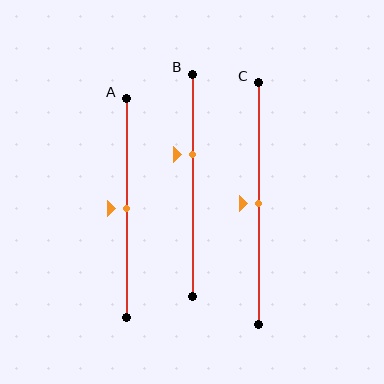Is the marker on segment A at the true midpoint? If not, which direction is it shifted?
Yes, the marker on segment A is at the true midpoint.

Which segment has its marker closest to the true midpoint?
Segment A has its marker closest to the true midpoint.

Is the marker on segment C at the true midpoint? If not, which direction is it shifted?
Yes, the marker on segment C is at the true midpoint.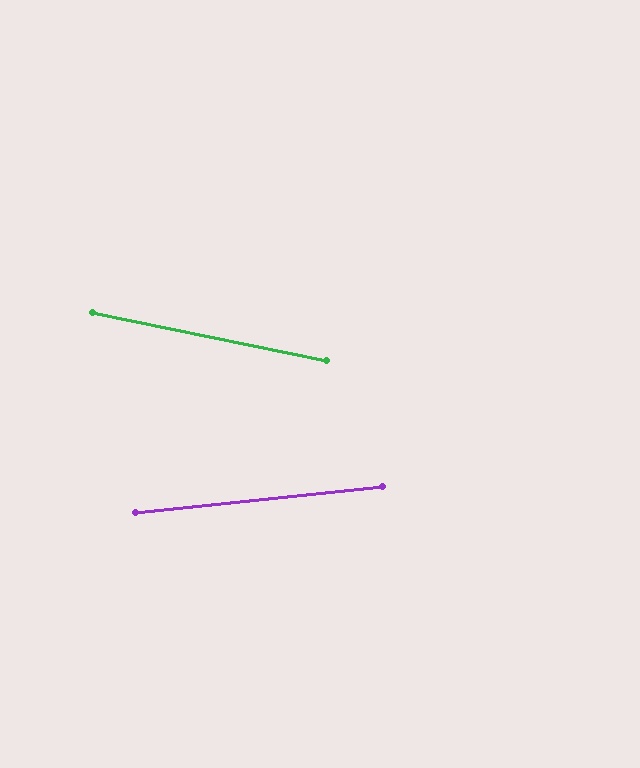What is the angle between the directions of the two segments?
Approximately 18 degrees.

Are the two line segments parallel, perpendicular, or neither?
Neither parallel nor perpendicular — they differ by about 18°.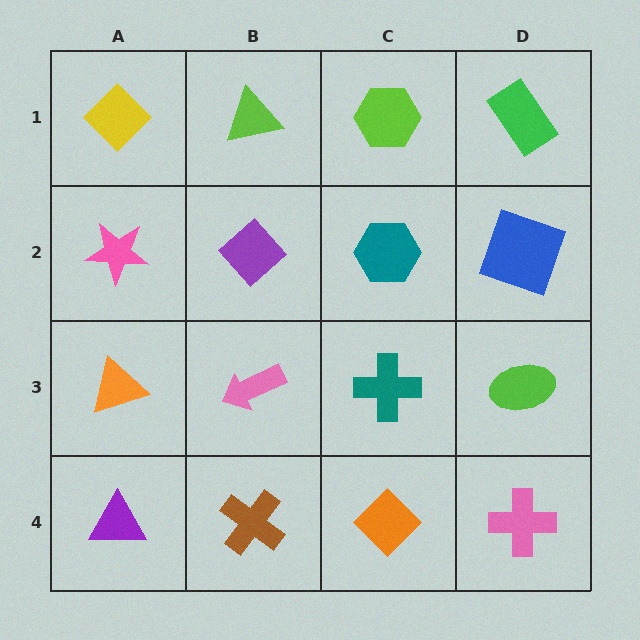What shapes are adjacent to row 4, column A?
An orange triangle (row 3, column A), a brown cross (row 4, column B).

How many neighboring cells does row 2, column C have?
4.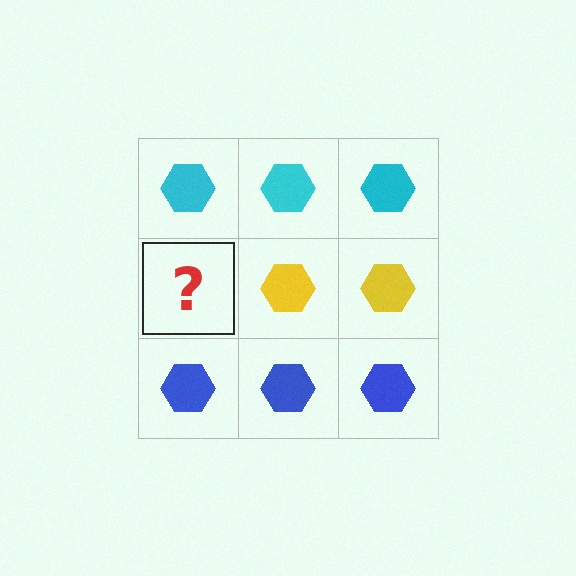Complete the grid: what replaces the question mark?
The question mark should be replaced with a yellow hexagon.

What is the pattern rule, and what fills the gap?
The rule is that each row has a consistent color. The gap should be filled with a yellow hexagon.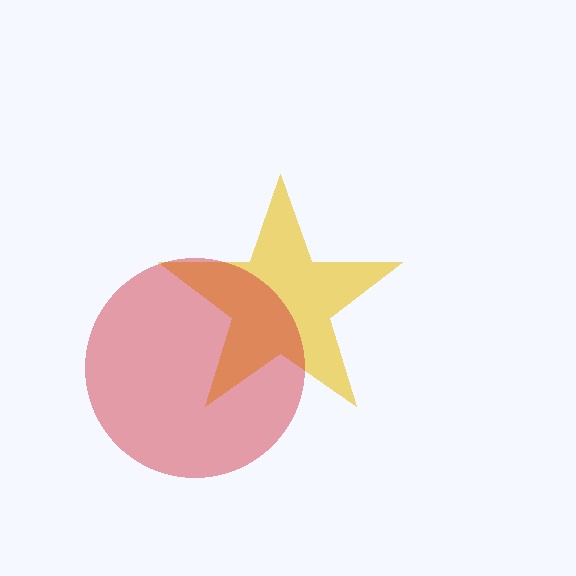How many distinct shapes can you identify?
There are 2 distinct shapes: a yellow star, a red circle.